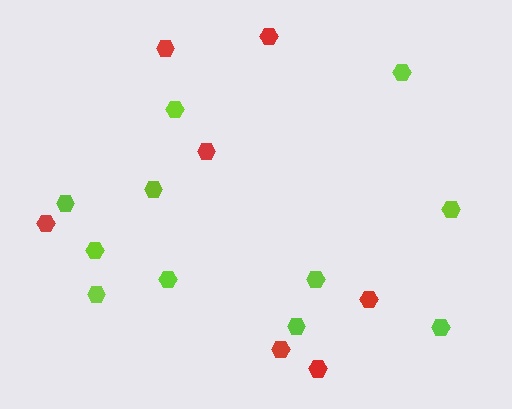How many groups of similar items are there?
There are 2 groups: one group of red hexagons (7) and one group of lime hexagons (11).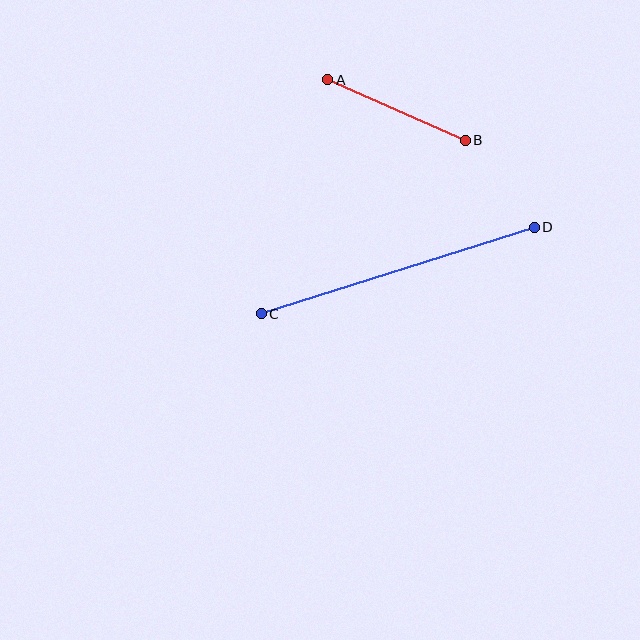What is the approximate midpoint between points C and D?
The midpoint is at approximately (398, 271) pixels.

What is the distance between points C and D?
The distance is approximately 286 pixels.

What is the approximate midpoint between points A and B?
The midpoint is at approximately (397, 110) pixels.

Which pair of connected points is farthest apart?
Points C and D are farthest apart.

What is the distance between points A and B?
The distance is approximately 151 pixels.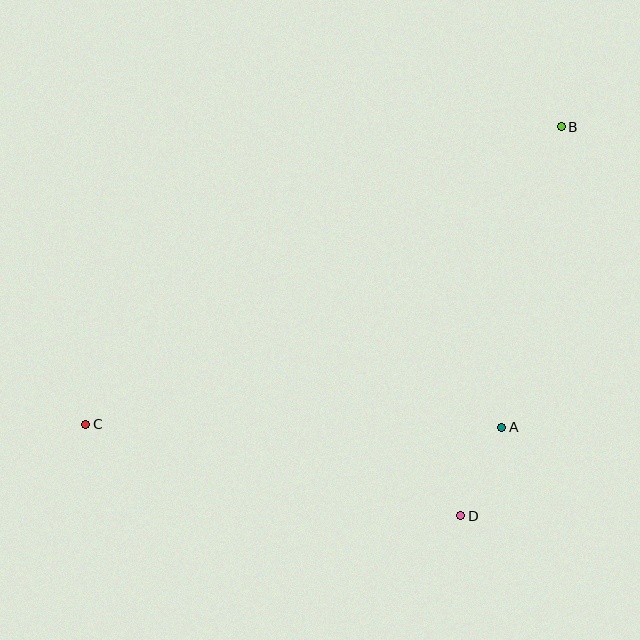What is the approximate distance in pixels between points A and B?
The distance between A and B is approximately 306 pixels.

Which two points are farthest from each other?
Points B and C are farthest from each other.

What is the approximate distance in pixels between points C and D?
The distance between C and D is approximately 386 pixels.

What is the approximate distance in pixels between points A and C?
The distance between A and C is approximately 416 pixels.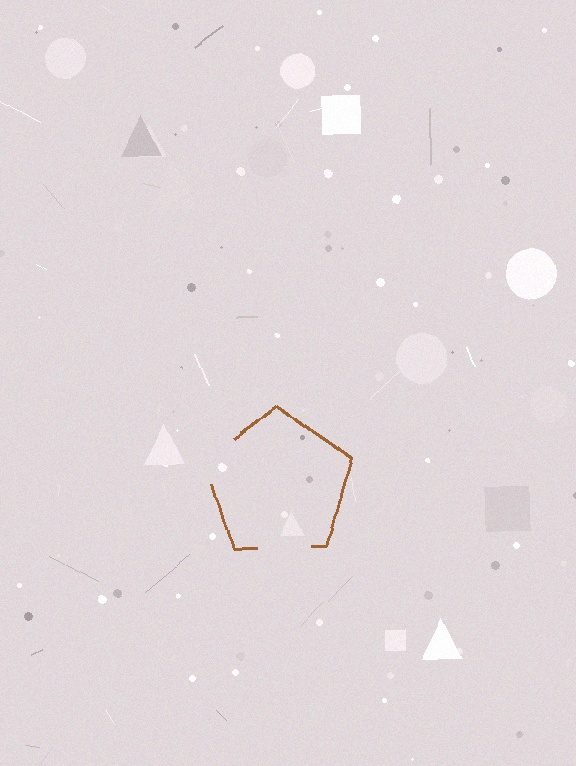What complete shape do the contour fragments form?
The contour fragments form a pentagon.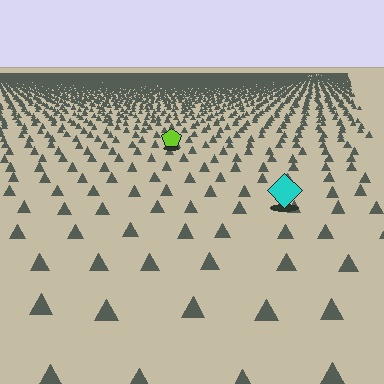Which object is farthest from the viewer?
The lime pentagon is farthest from the viewer. It appears smaller and the ground texture around it is denser.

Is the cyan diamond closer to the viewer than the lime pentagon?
Yes. The cyan diamond is closer — you can tell from the texture gradient: the ground texture is coarser near it.